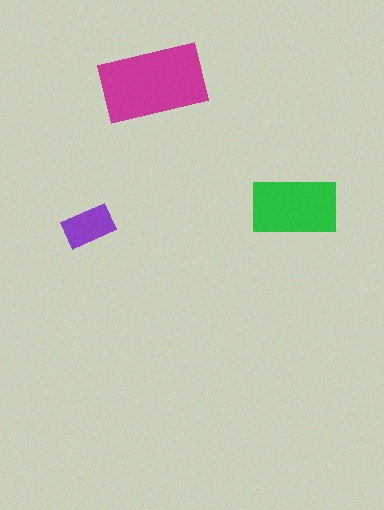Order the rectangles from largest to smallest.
the magenta one, the green one, the purple one.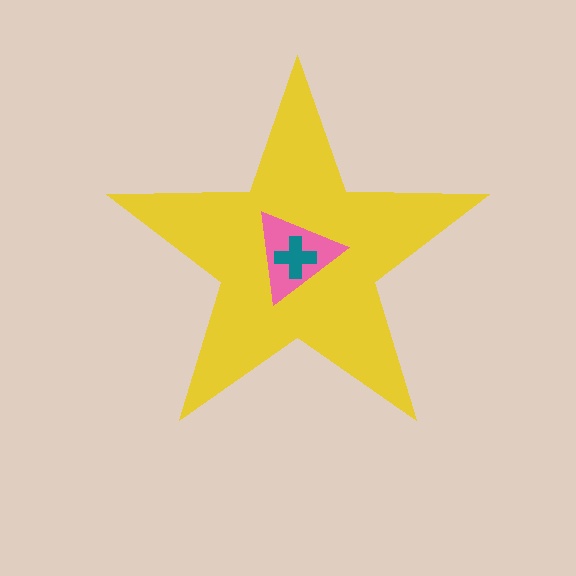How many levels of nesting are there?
3.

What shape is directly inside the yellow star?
The pink triangle.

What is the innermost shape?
The teal cross.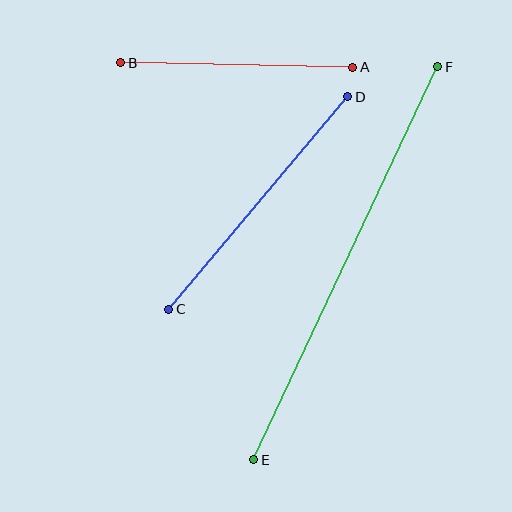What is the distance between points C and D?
The distance is approximately 278 pixels.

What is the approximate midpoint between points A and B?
The midpoint is at approximately (237, 65) pixels.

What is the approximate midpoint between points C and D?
The midpoint is at approximately (258, 203) pixels.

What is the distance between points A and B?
The distance is approximately 232 pixels.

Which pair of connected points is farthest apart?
Points E and F are farthest apart.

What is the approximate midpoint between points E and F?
The midpoint is at approximately (346, 263) pixels.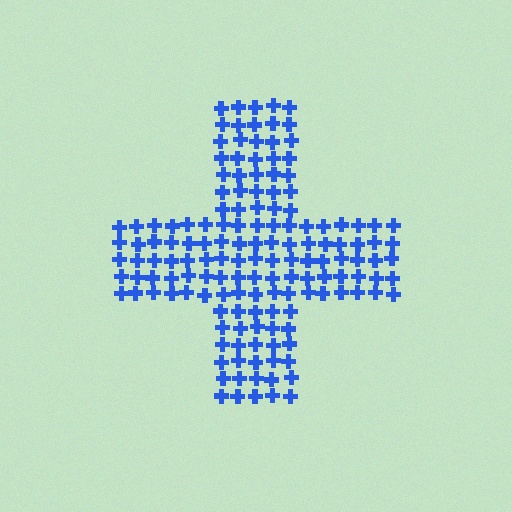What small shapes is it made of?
It is made of small crosses.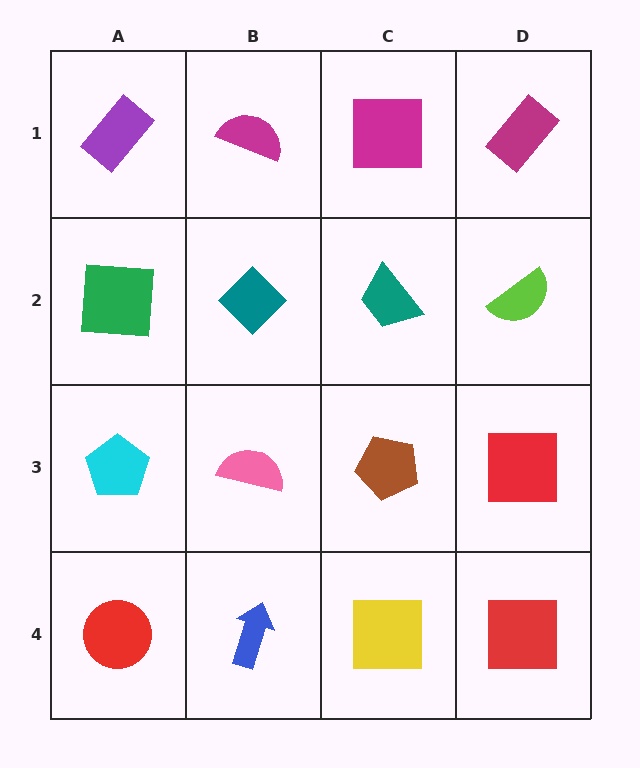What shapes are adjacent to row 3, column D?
A lime semicircle (row 2, column D), a red square (row 4, column D), a brown pentagon (row 3, column C).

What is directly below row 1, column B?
A teal diamond.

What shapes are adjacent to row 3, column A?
A green square (row 2, column A), a red circle (row 4, column A), a pink semicircle (row 3, column B).